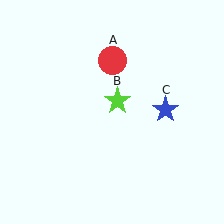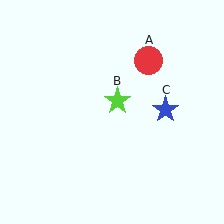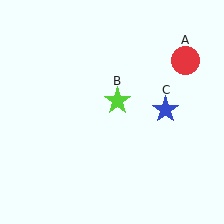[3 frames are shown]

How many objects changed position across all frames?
1 object changed position: red circle (object A).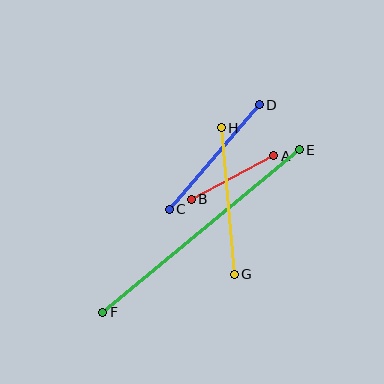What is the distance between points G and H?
The distance is approximately 147 pixels.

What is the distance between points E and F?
The distance is approximately 255 pixels.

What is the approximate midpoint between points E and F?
The midpoint is at approximately (201, 231) pixels.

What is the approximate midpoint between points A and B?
The midpoint is at approximately (233, 178) pixels.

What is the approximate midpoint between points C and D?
The midpoint is at approximately (214, 157) pixels.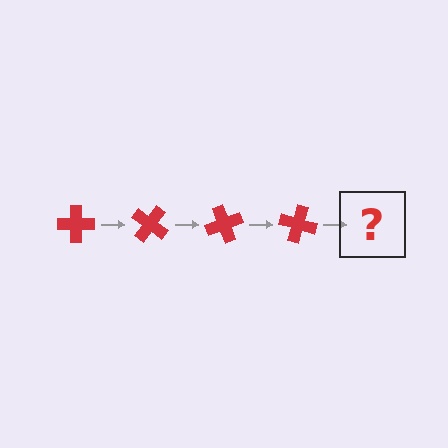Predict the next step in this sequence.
The next step is a red cross rotated 140 degrees.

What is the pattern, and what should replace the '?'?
The pattern is that the cross rotates 35 degrees each step. The '?' should be a red cross rotated 140 degrees.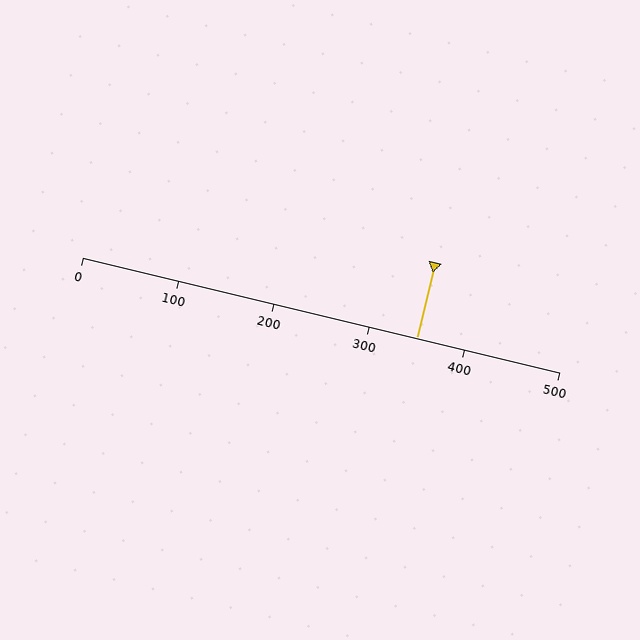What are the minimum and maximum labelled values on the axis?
The axis runs from 0 to 500.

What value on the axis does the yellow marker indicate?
The marker indicates approximately 350.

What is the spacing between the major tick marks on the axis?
The major ticks are spaced 100 apart.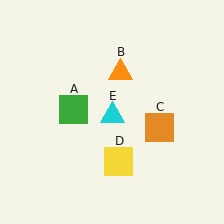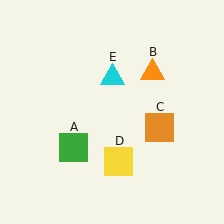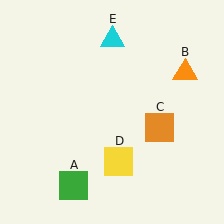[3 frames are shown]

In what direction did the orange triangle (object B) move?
The orange triangle (object B) moved right.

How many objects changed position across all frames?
3 objects changed position: green square (object A), orange triangle (object B), cyan triangle (object E).